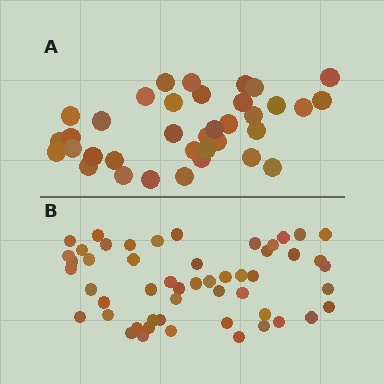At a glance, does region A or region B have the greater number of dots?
Region B (the bottom region) has more dots.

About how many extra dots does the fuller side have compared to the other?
Region B has approximately 15 more dots than region A.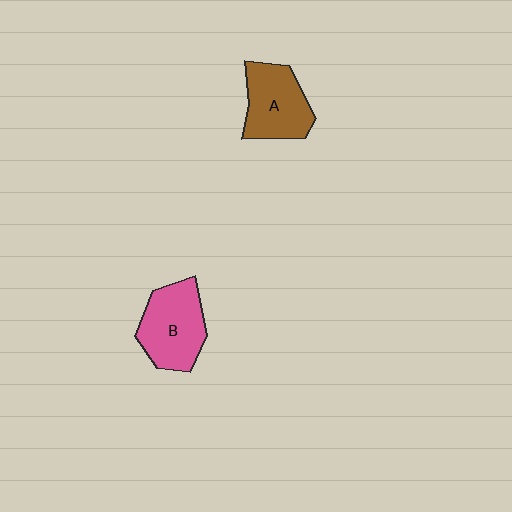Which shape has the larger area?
Shape B (pink).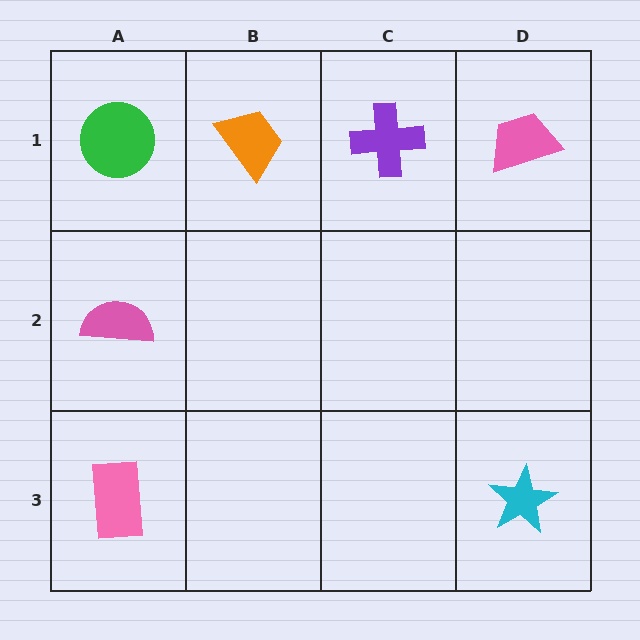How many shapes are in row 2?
1 shape.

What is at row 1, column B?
An orange trapezoid.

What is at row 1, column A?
A green circle.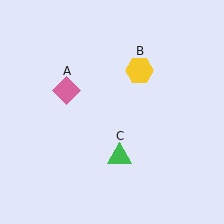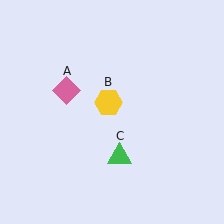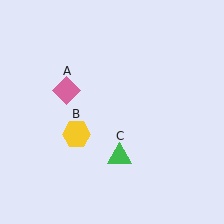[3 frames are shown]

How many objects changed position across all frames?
1 object changed position: yellow hexagon (object B).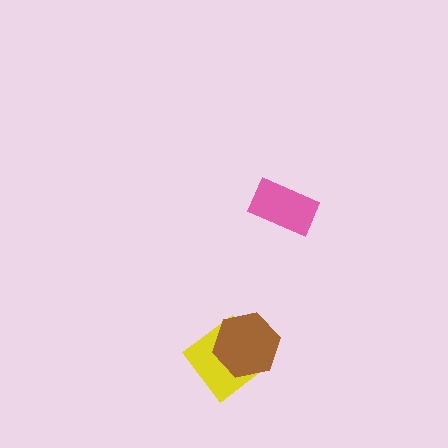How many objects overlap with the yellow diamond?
1 object overlaps with the yellow diamond.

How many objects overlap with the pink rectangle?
0 objects overlap with the pink rectangle.